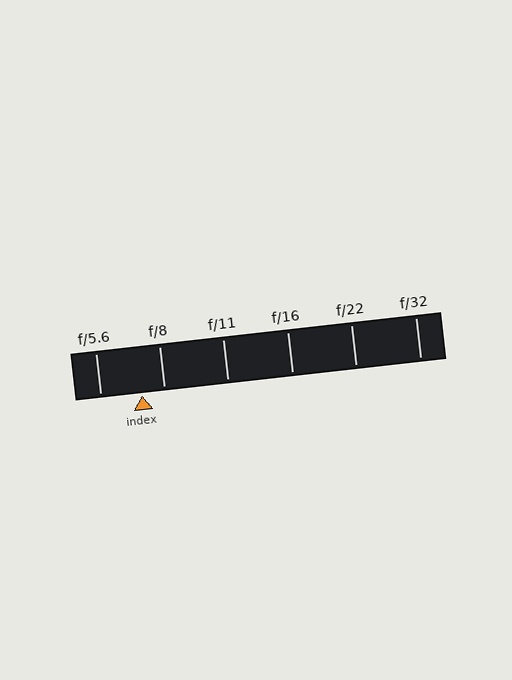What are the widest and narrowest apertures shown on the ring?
The widest aperture shown is f/5.6 and the narrowest is f/32.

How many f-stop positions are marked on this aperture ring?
There are 6 f-stop positions marked.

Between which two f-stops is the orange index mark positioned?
The index mark is between f/5.6 and f/8.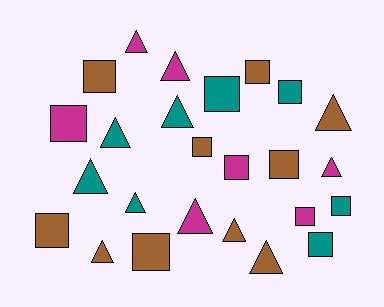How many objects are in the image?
There are 25 objects.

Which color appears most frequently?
Brown, with 10 objects.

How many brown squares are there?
There are 6 brown squares.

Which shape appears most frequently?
Square, with 13 objects.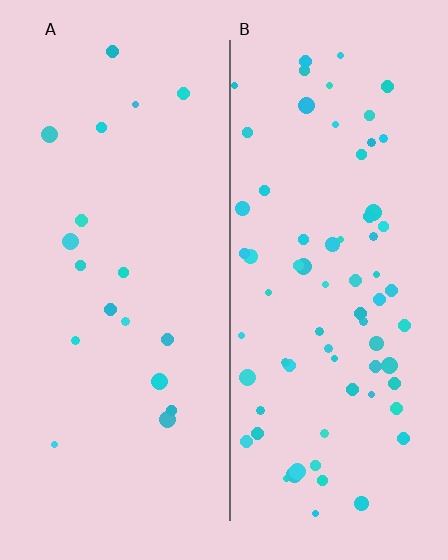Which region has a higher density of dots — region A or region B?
B (the right).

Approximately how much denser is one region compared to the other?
Approximately 3.8× — region B over region A.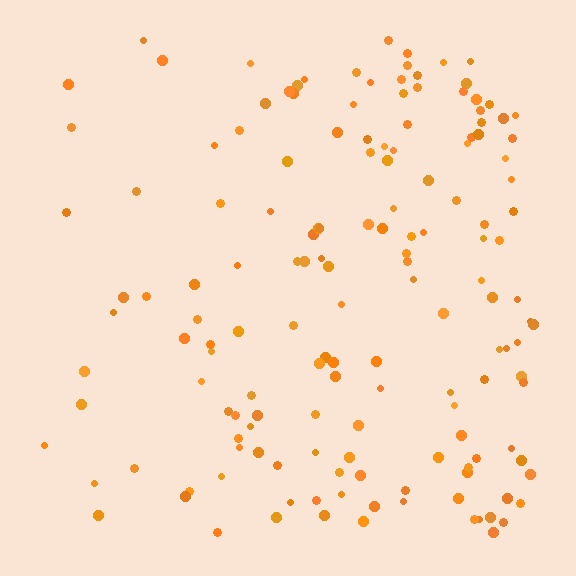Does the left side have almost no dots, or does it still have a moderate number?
Still a moderate number, just noticeably fewer than the right.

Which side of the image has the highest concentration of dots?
The right.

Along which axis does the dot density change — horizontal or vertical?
Horizontal.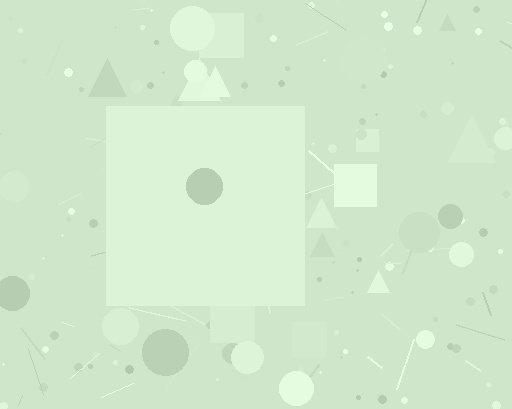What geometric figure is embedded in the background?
A square is embedded in the background.